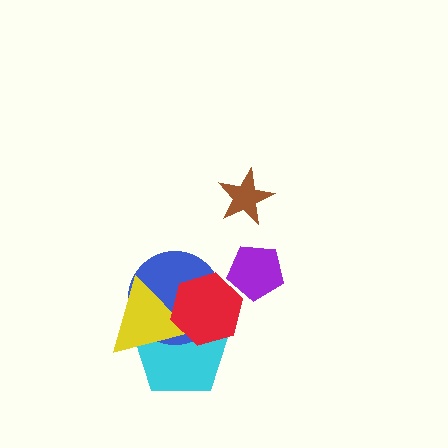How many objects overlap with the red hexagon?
3 objects overlap with the red hexagon.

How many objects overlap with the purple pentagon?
0 objects overlap with the purple pentagon.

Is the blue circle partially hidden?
Yes, it is partially covered by another shape.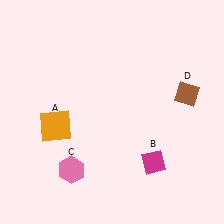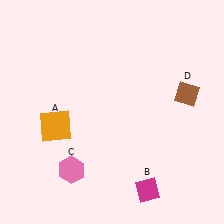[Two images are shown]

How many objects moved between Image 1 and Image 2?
1 object moved between the two images.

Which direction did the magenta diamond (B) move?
The magenta diamond (B) moved down.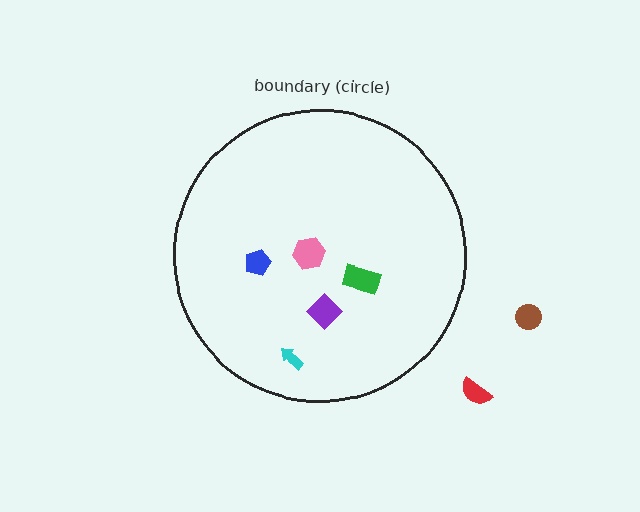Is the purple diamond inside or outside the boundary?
Inside.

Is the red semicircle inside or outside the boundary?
Outside.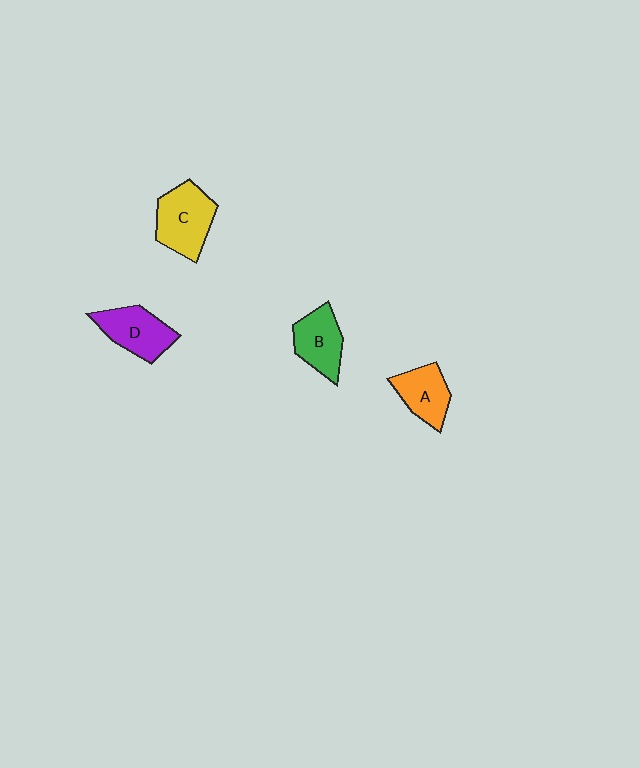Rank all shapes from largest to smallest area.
From largest to smallest: C (yellow), D (purple), B (green), A (orange).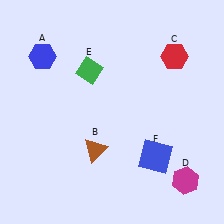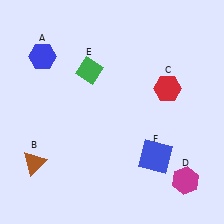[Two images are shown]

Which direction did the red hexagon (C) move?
The red hexagon (C) moved down.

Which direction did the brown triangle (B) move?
The brown triangle (B) moved left.